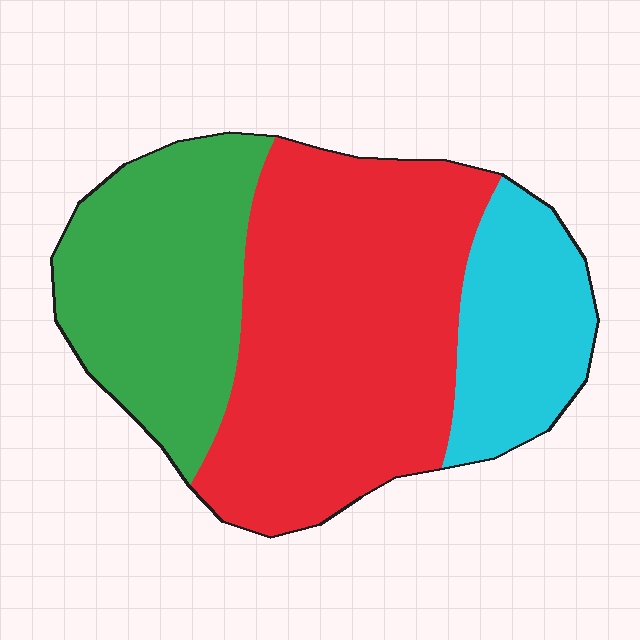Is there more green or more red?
Red.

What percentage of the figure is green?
Green covers around 30% of the figure.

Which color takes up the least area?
Cyan, at roughly 20%.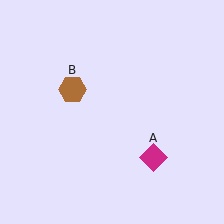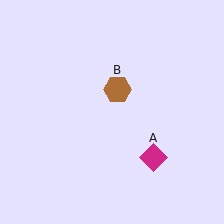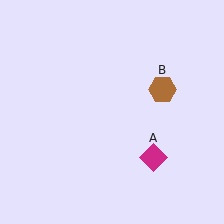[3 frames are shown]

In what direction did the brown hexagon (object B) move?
The brown hexagon (object B) moved right.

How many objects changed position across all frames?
1 object changed position: brown hexagon (object B).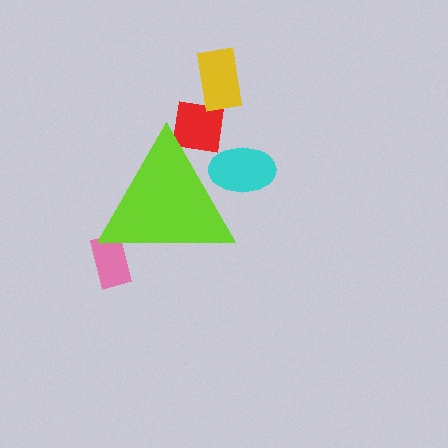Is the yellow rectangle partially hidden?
No, the yellow rectangle is fully visible.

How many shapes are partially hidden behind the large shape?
3 shapes are partially hidden.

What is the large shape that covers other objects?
A lime triangle.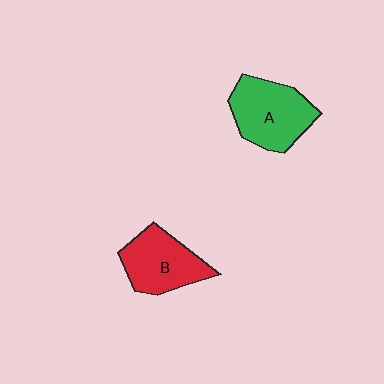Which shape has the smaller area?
Shape B (red).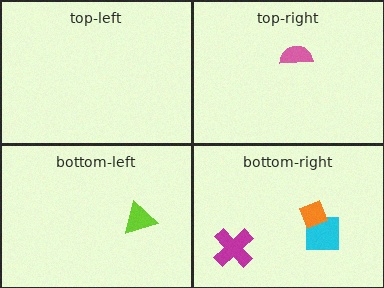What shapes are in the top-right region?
The pink semicircle.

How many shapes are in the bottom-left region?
1.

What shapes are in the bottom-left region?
The lime triangle.